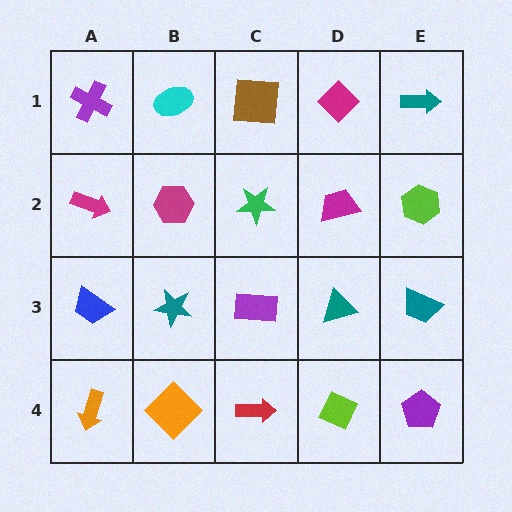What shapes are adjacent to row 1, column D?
A magenta trapezoid (row 2, column D), a brown square (row 1, column C), a teal arrow (row 1, column E).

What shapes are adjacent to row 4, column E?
A teal trapezoid (row 3, column E), a lime diamond (row 4, column D).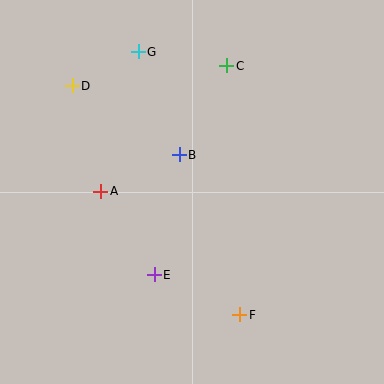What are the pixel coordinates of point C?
Point C is at (227, 66).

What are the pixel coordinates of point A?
Point A is at (101, 191).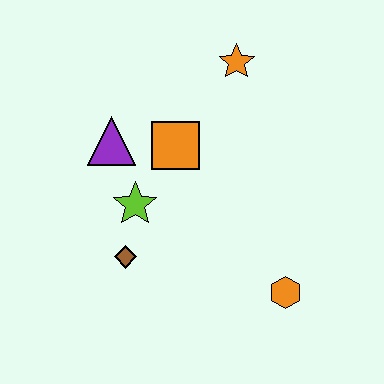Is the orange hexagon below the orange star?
Yes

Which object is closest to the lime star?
The brown diamond is closest to the lime star.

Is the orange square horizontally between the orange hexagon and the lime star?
Yes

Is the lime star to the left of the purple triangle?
No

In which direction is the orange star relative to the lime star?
The orange star is above the lime star.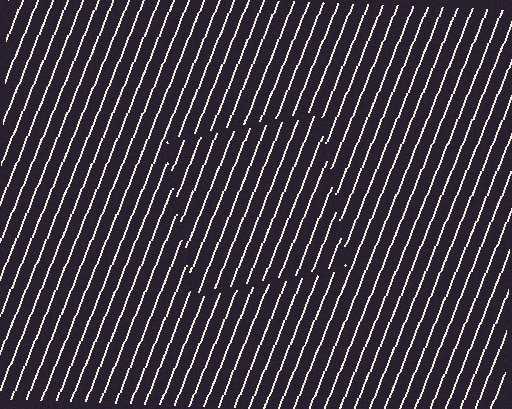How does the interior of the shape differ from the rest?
The interior of the shape contains the same grating, shifted by half a period — the contour is defined by the phase discontinuity where line-ends from the inner and outer gratings abut.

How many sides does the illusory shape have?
4 sides — the line-ends trace a square.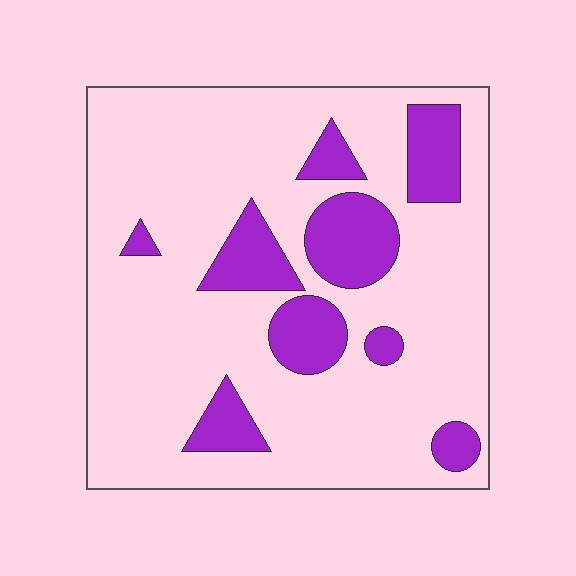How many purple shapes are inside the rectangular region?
9.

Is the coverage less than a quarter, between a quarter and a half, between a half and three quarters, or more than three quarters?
Less than a quarter.